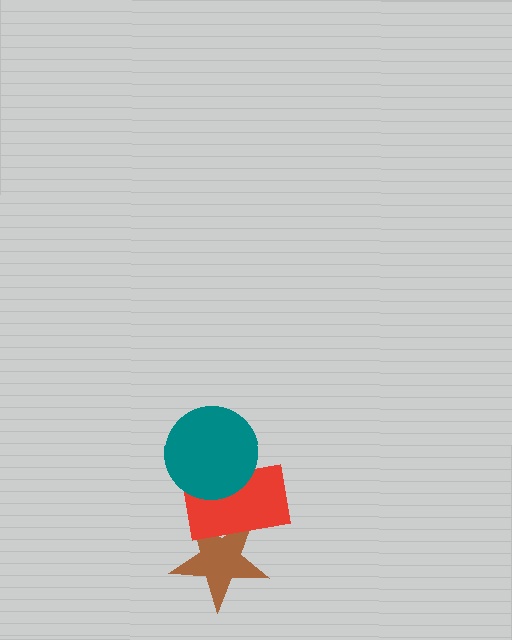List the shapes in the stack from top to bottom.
From top to bottom: the teal circle, the red rectangle, the brown star.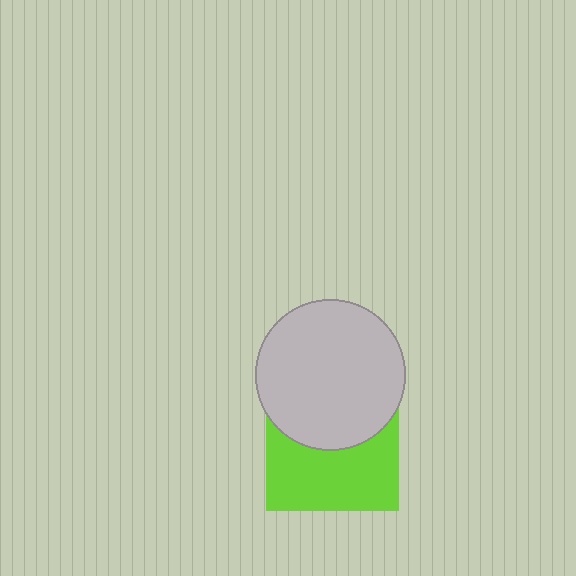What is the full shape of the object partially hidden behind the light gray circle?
The partially hidden object is a lime square.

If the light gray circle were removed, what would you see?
You would see the complete lime square.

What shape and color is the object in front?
The object in front is a light gray circle.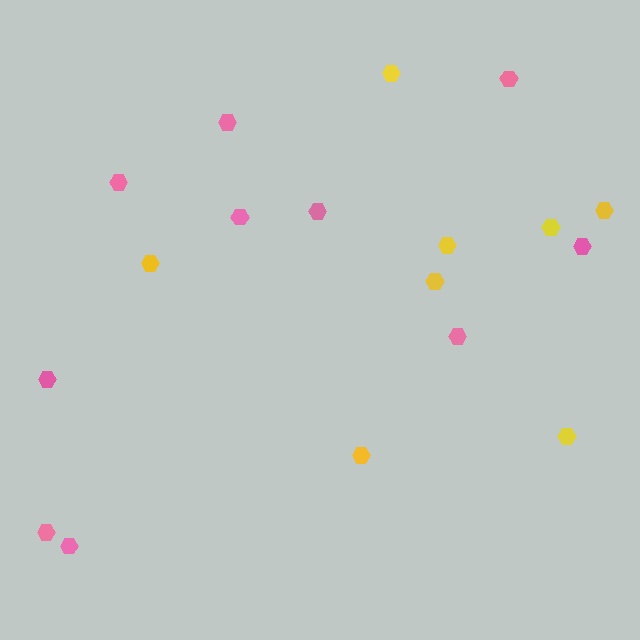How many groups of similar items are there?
There are 2 groups: one group of pink hexagons (10) and one group of yellow hexagons (8).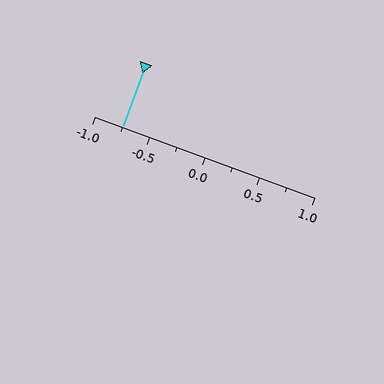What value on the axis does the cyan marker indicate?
The marker indicates approximately -0.75.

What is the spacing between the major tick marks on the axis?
The major ticks are spaced 0.5 apart.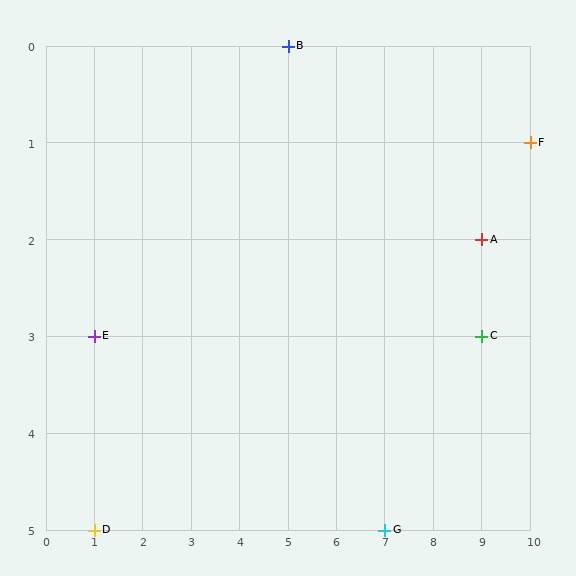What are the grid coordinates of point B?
Point B is at grid coordinates (5, 0).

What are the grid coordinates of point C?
Point C is at grid coordinates (9, 3).